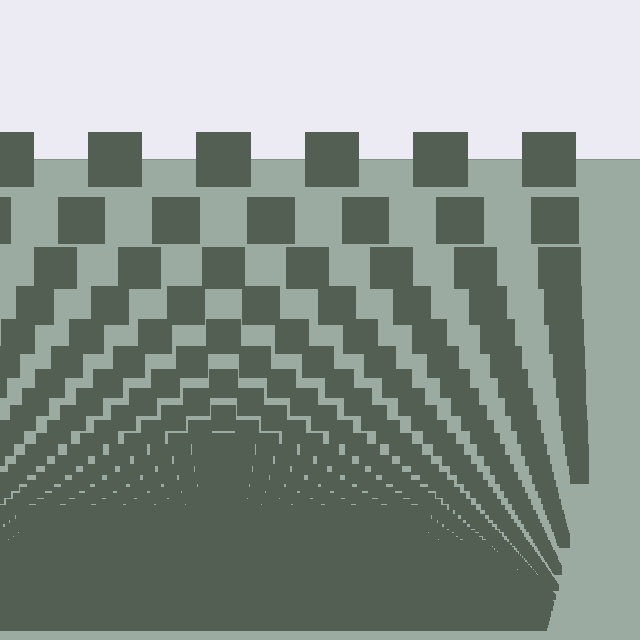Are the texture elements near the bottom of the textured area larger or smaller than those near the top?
Smaller. The gradient is inverted — elements near the bottom are smaller and denser.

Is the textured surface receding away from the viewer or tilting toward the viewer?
The surface appears to tilt toward the viewer. Texture elements get larger and sparser toward the top.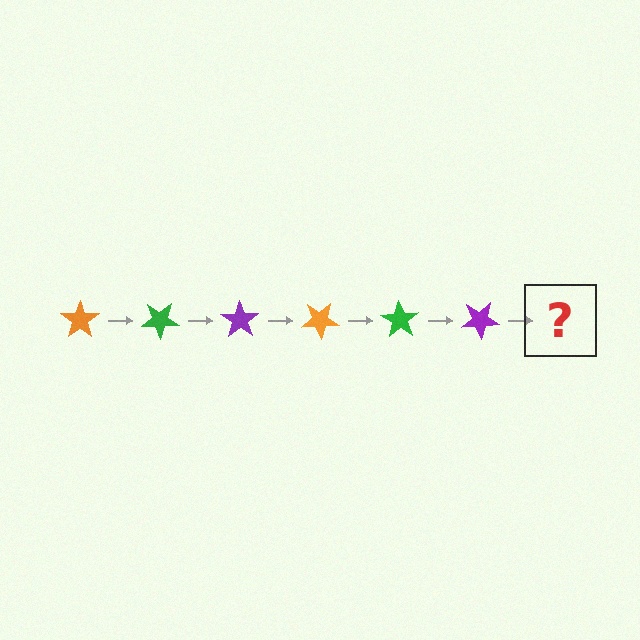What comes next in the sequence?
The next element should be an orange star, rotated 210 degrees from the start.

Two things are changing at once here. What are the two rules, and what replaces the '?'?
The two rules are that it rotates 35 degrees each step and the color cycles through orange, green, and purple. The '?' should be an orange star, rotated 210 degrees from the start.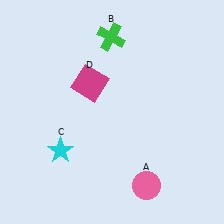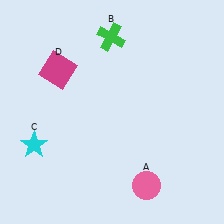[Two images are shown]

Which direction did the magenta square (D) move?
The magenta square (D) moved left.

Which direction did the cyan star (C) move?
The cyan star (C) moved left.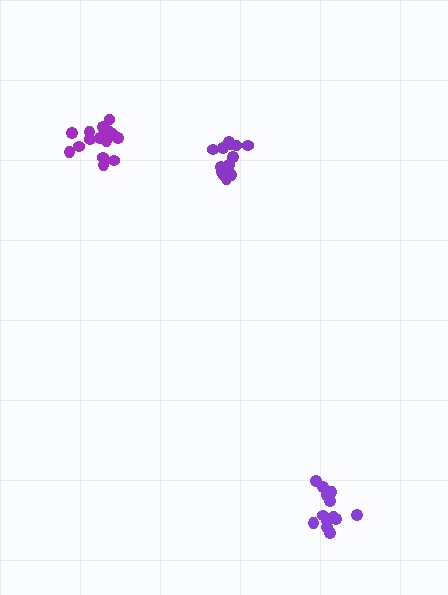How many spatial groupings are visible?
There are 3 spatial groupings.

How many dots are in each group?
Group 1: 16 dots, Group 2: 16 dots, Group 3: 13 dots (45 total).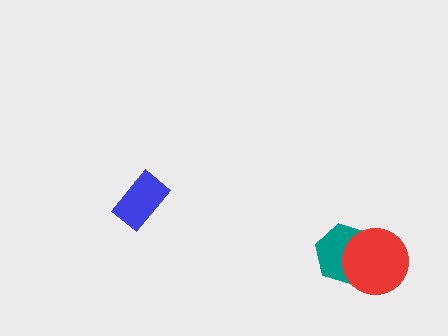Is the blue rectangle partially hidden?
No, no other shape covers it.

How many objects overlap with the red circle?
1 object overlaps with the red circle.